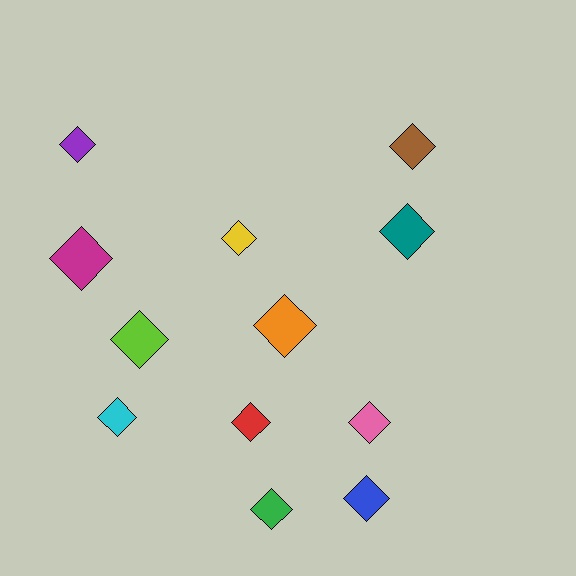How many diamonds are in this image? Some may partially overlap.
There are 12 diamonds.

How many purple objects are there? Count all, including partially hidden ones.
There is 1 purple object.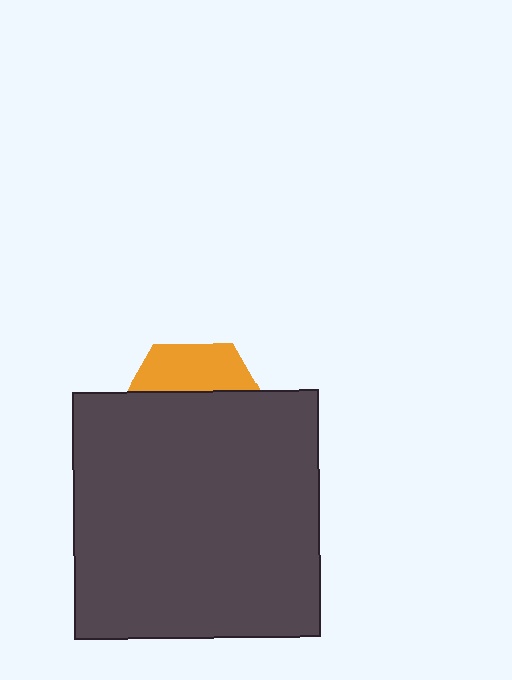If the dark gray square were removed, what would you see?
You would see the complete orange hexagon.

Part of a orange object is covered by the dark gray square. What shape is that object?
It is a hexagon.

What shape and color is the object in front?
The object in front is a dark gray square.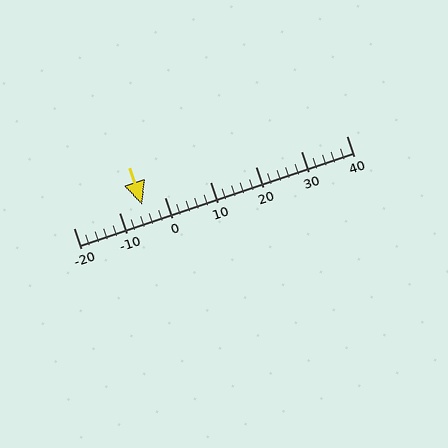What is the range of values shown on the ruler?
The ruler shows values from -20 to 40.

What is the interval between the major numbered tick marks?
The major tick marks are spaced 10 units apart.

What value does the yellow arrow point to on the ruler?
The yellow arrow points to approximately -5.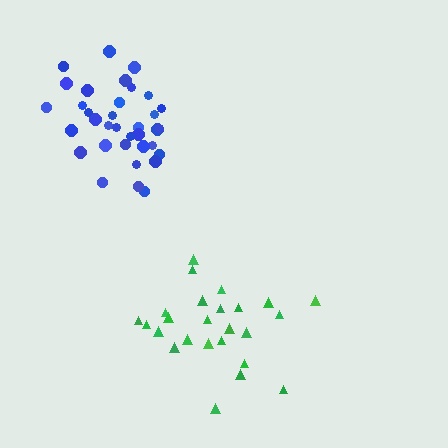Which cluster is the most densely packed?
Blue.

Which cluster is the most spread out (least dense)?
Green.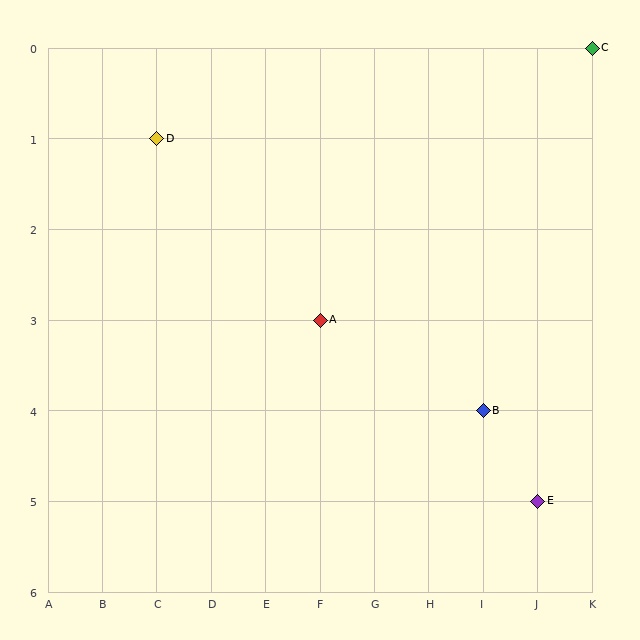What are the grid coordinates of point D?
Point D is at grid coordinates (C, 1).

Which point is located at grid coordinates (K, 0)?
Point C is at (K, 0).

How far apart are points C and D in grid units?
Points C and D are 8 columns and 1 row apart (about 8.1 grid units diagonally).